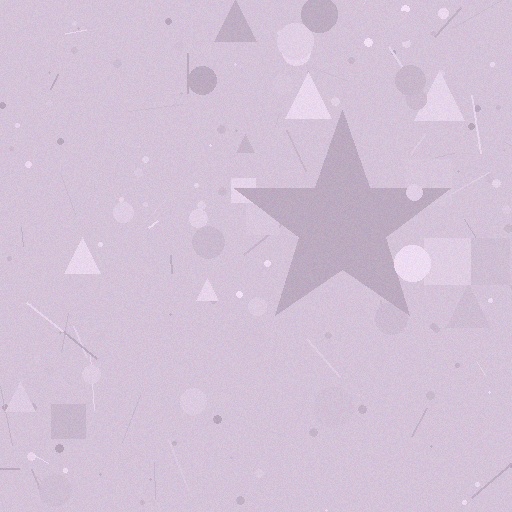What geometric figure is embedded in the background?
A star is embedded in the background.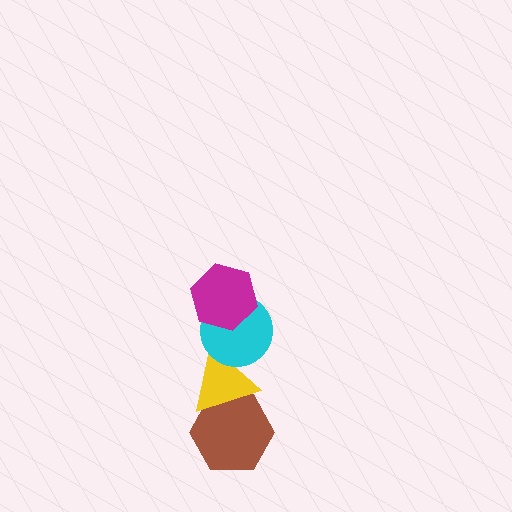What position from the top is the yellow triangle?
The yellow triangle is 3rd from the top.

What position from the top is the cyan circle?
The cyan circle is 2nd from the top.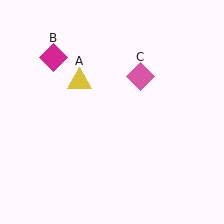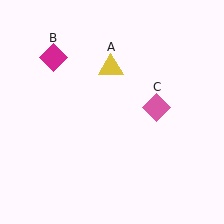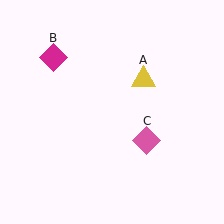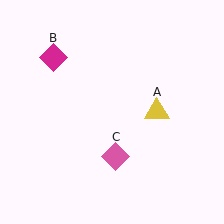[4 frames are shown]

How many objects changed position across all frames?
2 objects changed position: yellow triangle (object A), pink diamond (object C).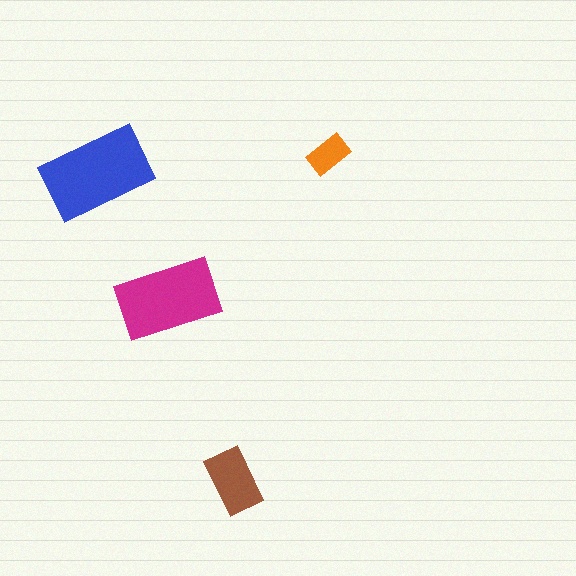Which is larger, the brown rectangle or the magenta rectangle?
The magenta one.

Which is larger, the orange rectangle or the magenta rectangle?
The magenta one.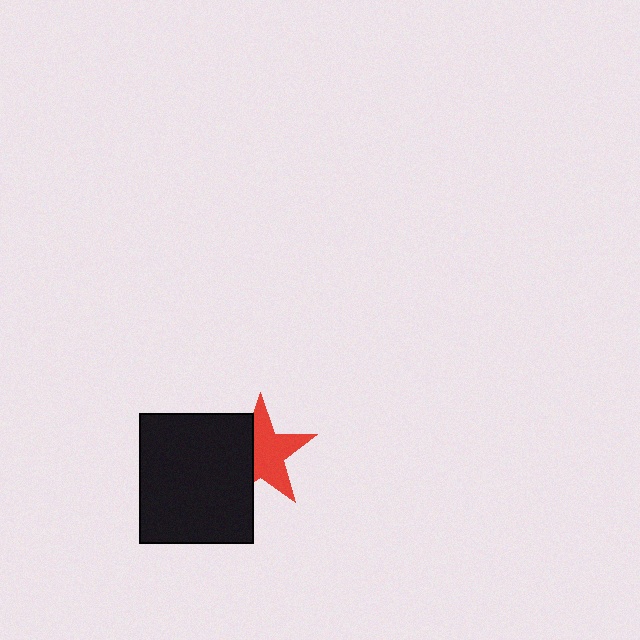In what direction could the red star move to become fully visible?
The red star could move right. That would shift it out from behind the black rectangle entirely.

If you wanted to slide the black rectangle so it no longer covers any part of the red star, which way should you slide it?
Slide it left — that is the most direct way to separate the two shapes.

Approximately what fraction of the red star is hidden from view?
Roughly 38% of the red star is hidden behind the black rectangle.